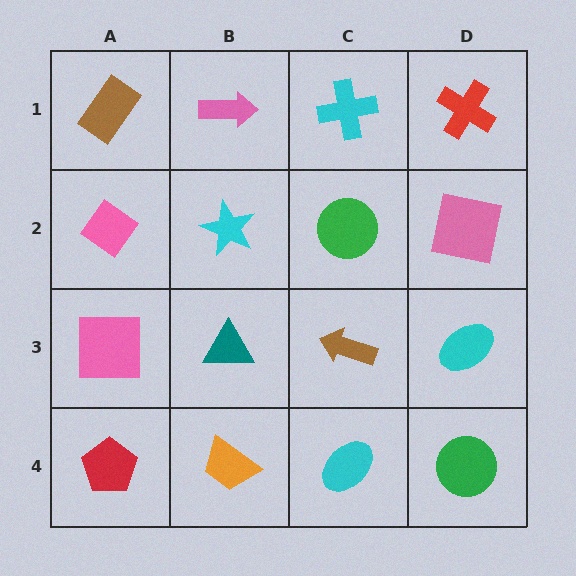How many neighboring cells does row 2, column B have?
4.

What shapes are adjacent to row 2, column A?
A brown rectangle (row 1, column A), a pink square (row 3, column A), a cyan star (row 2, column B).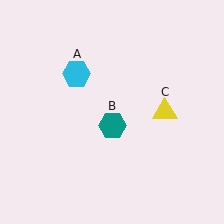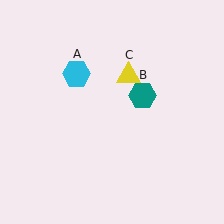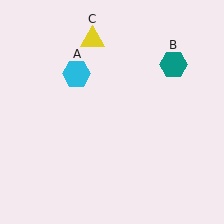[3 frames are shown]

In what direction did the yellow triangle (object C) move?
The yellow triangle (object C) moved up and to the left.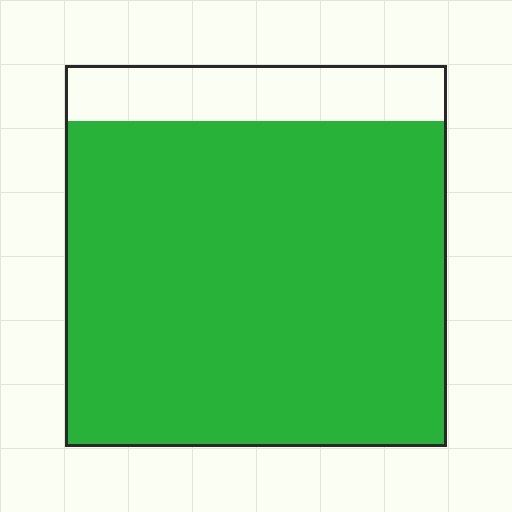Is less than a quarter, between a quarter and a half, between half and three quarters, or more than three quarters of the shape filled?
More than three quarters.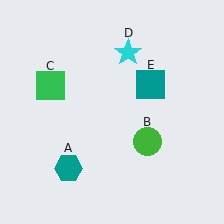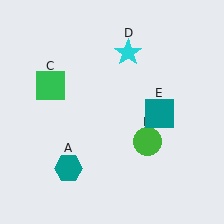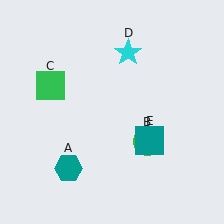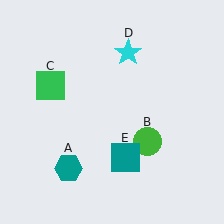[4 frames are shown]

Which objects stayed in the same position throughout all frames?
Teal hexagon (object A) and green circle (object B) and green square (object C) and cyan star (object D) remained stationary.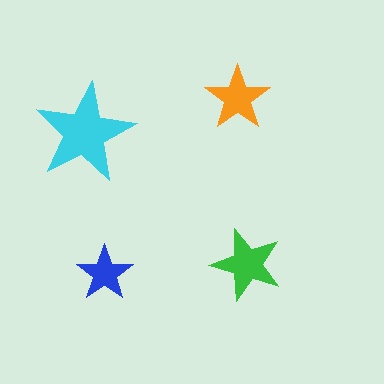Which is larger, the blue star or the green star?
The green one.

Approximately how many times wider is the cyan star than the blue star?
About 2 times wider.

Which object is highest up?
The orange star is topmost.